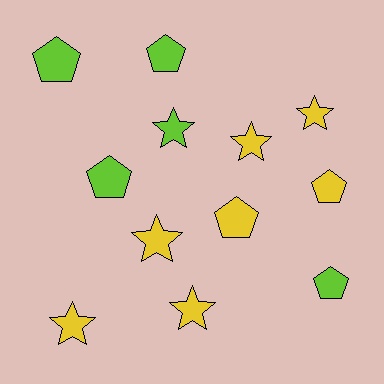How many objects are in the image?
There are 12 objects.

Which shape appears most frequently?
Pentagon, with 6 objects.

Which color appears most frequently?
Yellow, with 7 objects.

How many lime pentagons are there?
There are 4 lime pentagons.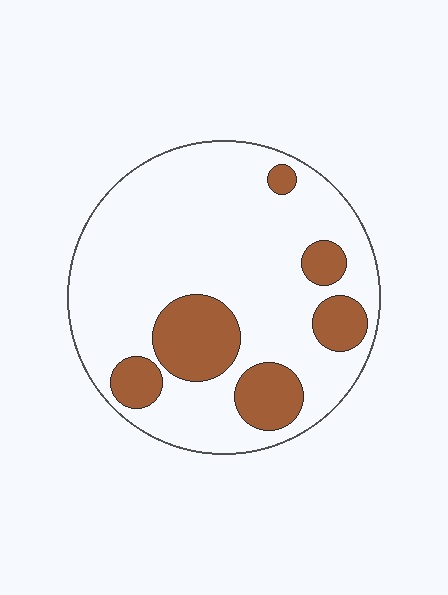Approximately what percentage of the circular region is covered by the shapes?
Approximately 20%.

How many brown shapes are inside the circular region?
6.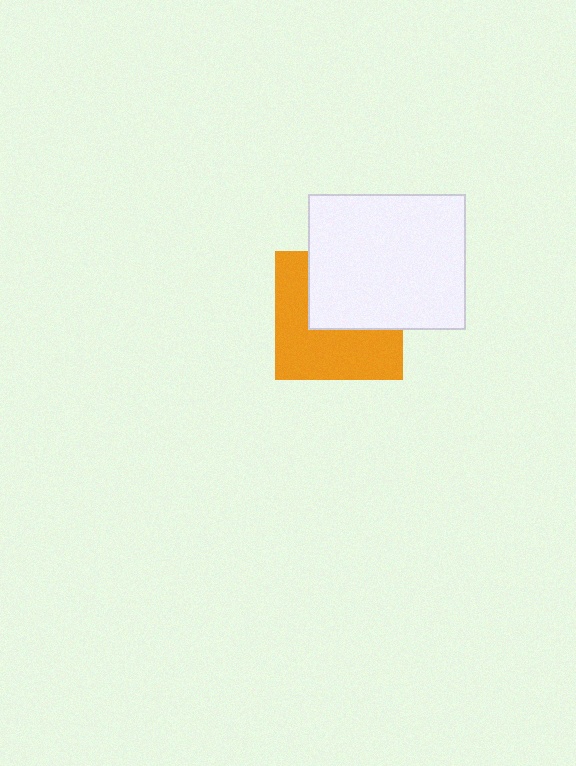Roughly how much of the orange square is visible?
About half of it is visible (roughly 54%).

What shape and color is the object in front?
The object in front is a white rectangle.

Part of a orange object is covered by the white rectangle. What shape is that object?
It is a square.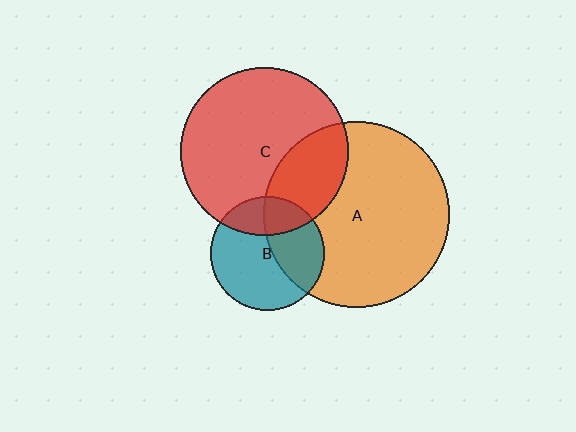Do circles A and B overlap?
Yes.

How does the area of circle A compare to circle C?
Approximately 1.2 times.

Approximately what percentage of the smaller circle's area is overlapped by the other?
Approximately 40%.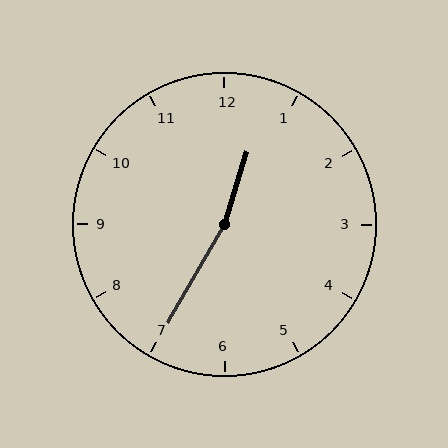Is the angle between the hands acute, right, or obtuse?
It is obtuse.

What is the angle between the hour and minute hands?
Approximately 168 degrees.